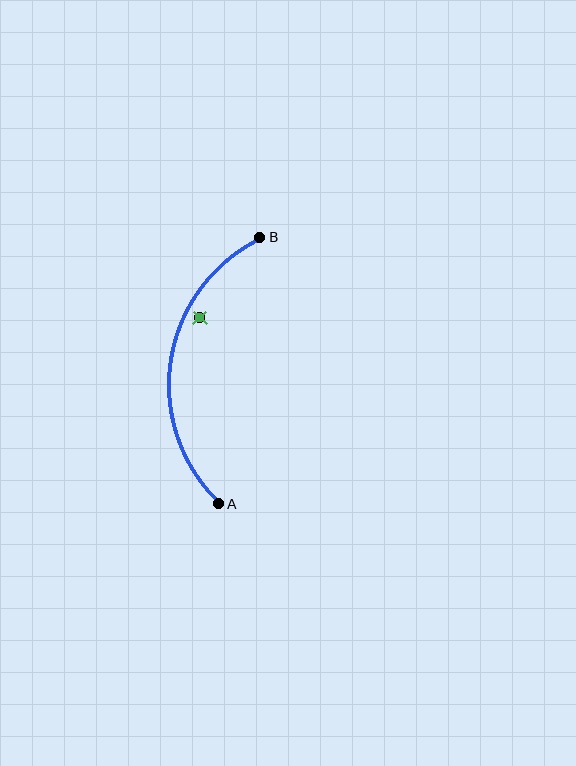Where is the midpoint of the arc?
The arc midpoint is the point on the curve farthest from the straight line joining A and B. It sits to the left of that line.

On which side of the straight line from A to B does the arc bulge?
The arc bulges to the left of the straight line connecting A and B.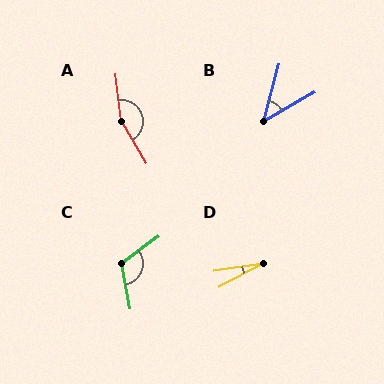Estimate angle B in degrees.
Approximately 46 degrees.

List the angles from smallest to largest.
D (19°), B (46°), C (116°), A (156°).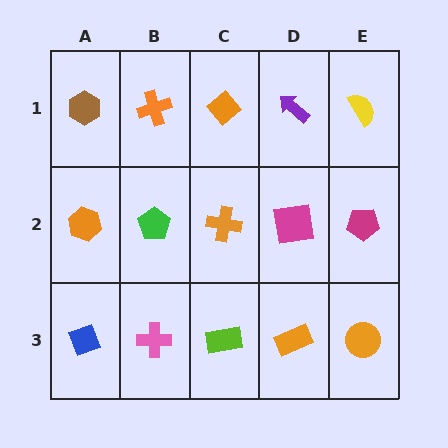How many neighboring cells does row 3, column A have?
2.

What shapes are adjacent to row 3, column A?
An orange hexagon (row 2, column A), a pink cross (row 3, column B).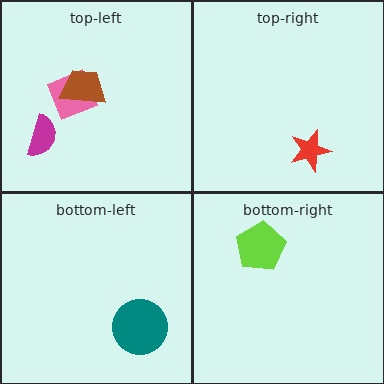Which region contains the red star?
The top-right region.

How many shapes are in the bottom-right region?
1.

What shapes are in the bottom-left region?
The teal circle.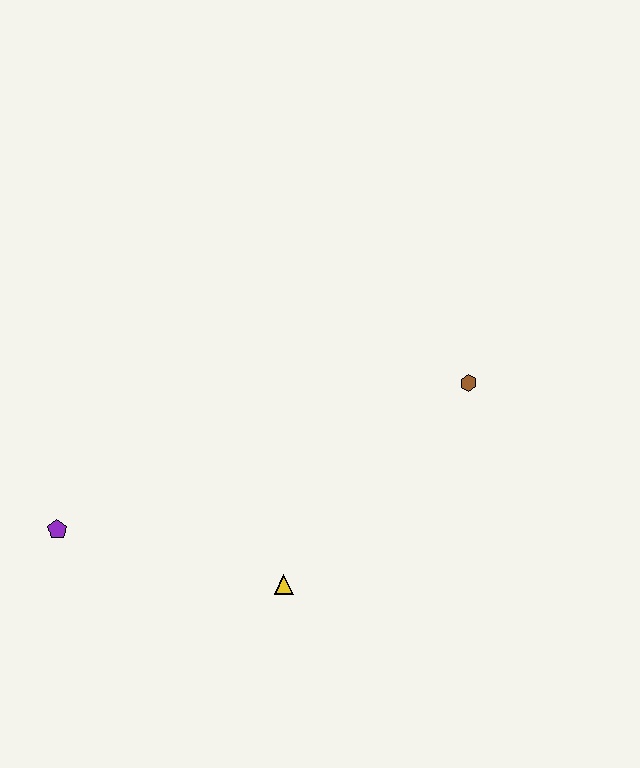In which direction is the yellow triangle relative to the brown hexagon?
The yellow triangle is below the brown hexagon.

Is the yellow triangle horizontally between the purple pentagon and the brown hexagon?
Yes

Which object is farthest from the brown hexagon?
The purple pentagon is farthest from the brown hexagon.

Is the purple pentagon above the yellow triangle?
Yes